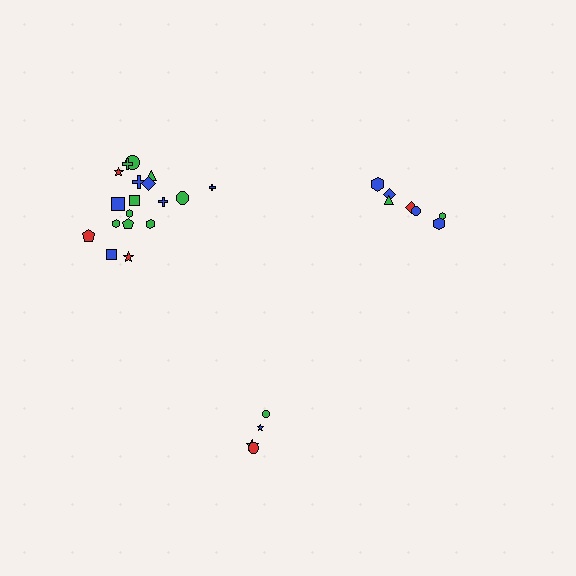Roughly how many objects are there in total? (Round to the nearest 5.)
Roughly 30 objects in total.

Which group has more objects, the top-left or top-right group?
The top-left group.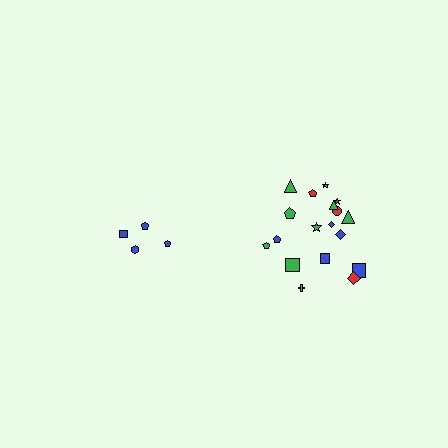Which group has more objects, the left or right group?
The right group.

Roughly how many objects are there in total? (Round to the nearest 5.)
Roughly 20 objects in total.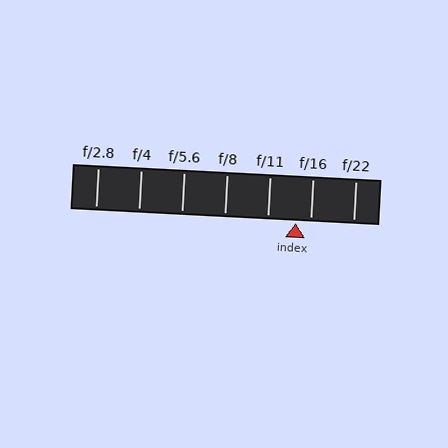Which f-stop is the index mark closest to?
The index mark is closest to f/16.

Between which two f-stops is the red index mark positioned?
The index mark is between f/11 and f/16.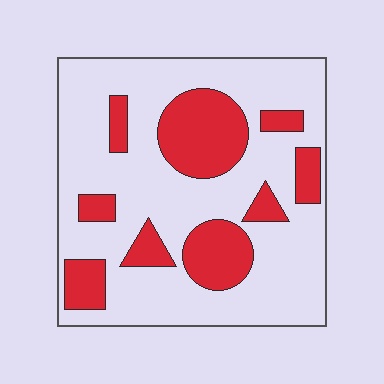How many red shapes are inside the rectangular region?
9.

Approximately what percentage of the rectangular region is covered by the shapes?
Approximately 25%.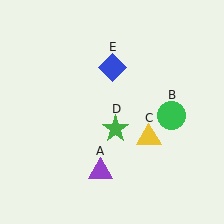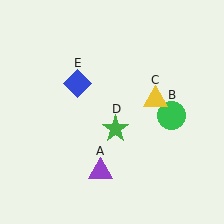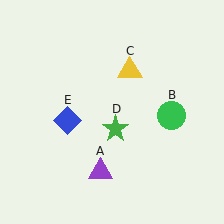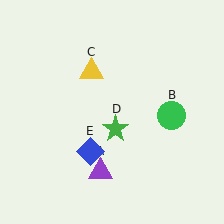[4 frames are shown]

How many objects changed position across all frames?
2 objects changed position: yellow triangle (object C), blue diamond (object E).